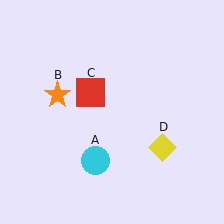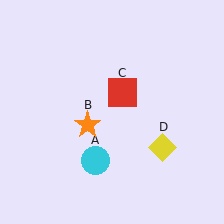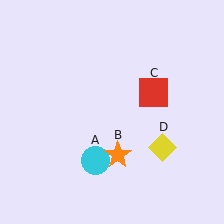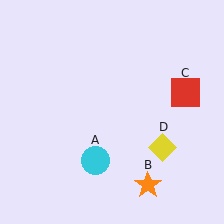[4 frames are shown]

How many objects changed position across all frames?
2 objects changed position: orange star (object B), red square (object C).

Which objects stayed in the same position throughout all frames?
Cyan circle (object A) and yellow diamond (object D) remained stationary.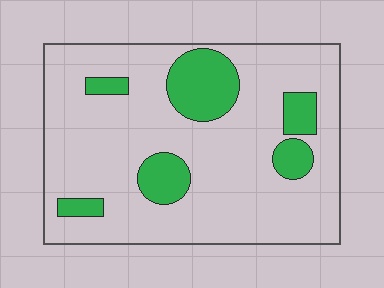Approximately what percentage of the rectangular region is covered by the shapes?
Approximately 20%.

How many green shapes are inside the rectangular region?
6.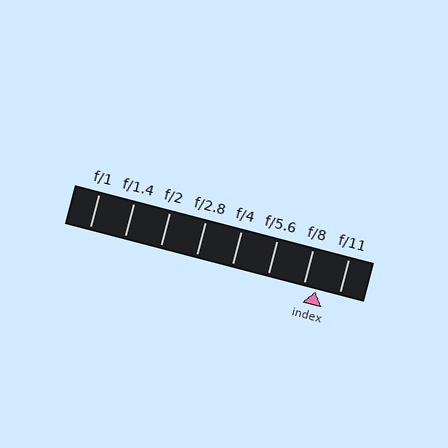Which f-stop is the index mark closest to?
The index mark is closest to f/8.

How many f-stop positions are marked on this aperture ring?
There are 8 f-stop positions marked.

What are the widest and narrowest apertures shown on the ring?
The widest aperture shown is f/1 and the narrowest is f/11.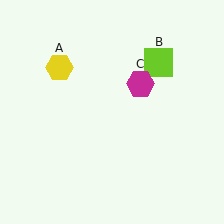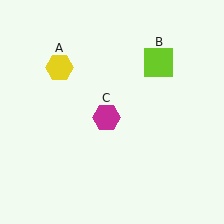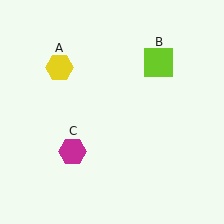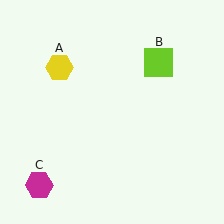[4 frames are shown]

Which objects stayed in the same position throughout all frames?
Yellow hexagon (object A) and lime square (object B) remained stationary.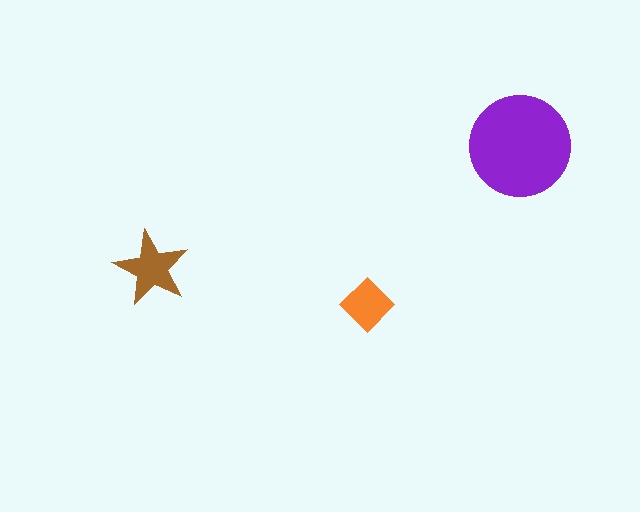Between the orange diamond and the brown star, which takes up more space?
The brown star.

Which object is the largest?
The purple circle.